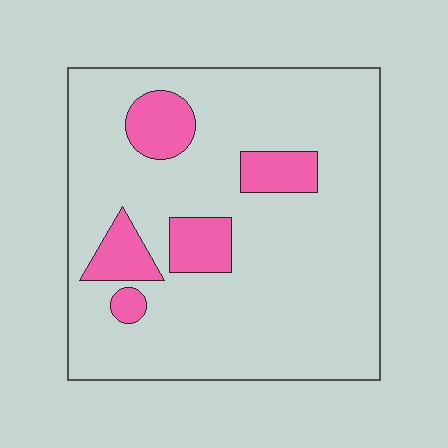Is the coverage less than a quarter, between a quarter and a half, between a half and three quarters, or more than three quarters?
Less than a quarter.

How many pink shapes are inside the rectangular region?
5.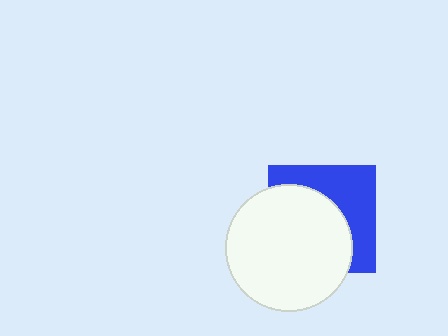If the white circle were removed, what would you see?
You would see the complete blue square.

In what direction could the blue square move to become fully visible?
The blue square could move toward the upper-right. That would shift it out from behind the white circle entirely.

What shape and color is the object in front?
The object in front is a white circle.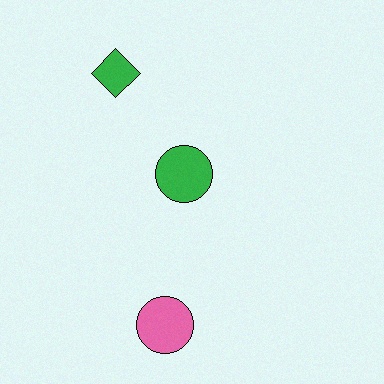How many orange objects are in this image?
There are no orange objects.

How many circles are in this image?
There are 2 circles.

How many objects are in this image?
There are 3 objects.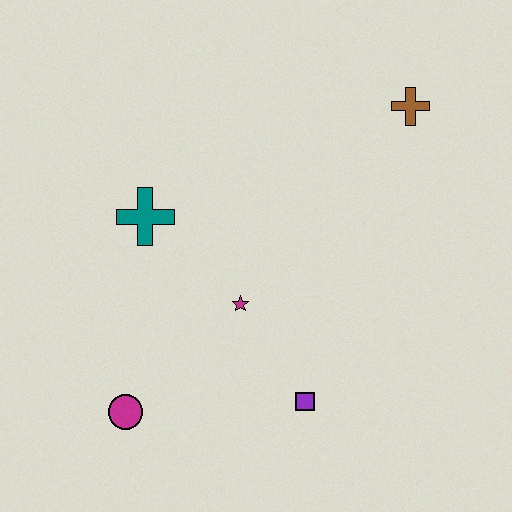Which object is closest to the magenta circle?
The magenta star is closest to the magenta circle.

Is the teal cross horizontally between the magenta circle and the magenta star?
Yes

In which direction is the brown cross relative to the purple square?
The brown cross is above the purple square.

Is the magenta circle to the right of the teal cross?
No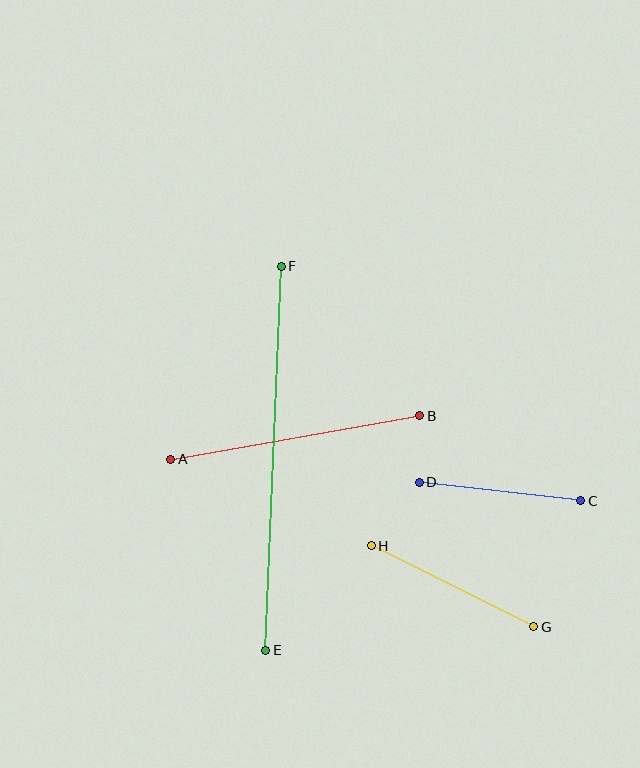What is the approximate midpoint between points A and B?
The midpoint is at approximately (295, 438) pixels.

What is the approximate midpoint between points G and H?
The midpoint is at approximately (452, 586) pixels.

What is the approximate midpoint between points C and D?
The midpoint is at approximately (500, 492) pixels.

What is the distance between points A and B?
The distance is approximately 253 pixels.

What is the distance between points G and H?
The distance is approximately 181 pixels.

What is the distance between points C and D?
The distance is approximately 163 pixels.